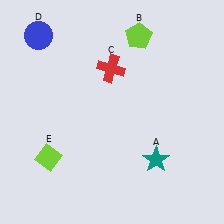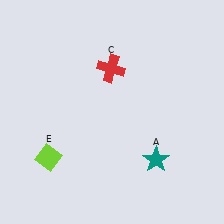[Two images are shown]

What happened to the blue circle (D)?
The blue circle (D) was removed in Image 2. It was in the top-left area of Image 1.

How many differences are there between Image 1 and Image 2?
There are 2 differences between the two images.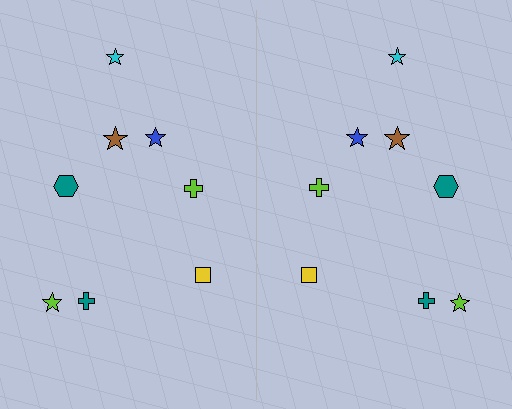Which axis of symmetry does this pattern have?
The pattern has a vertical axis of symmetry running through the center of the image.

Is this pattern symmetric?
Yes, this pattern has bilateral (reflection) symmetry.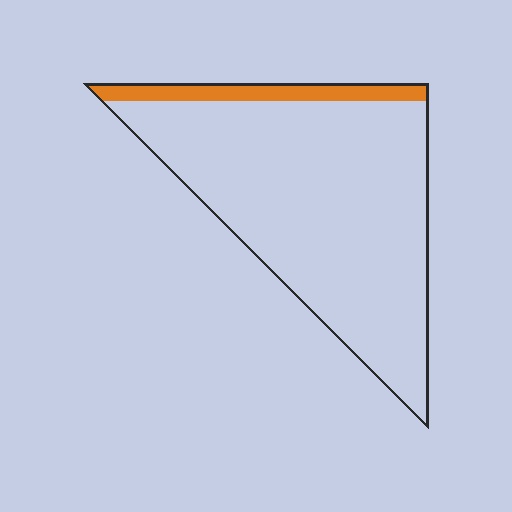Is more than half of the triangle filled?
No.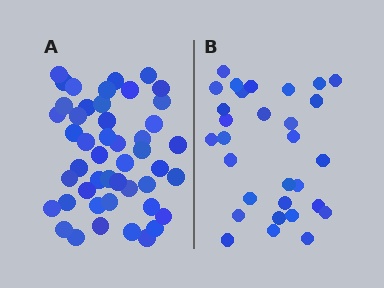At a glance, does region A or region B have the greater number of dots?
Region A (the left region) has more dots.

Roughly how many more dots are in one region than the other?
Region A has approximately 15 more dots than region B.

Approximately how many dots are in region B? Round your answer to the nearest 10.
About 30 dots.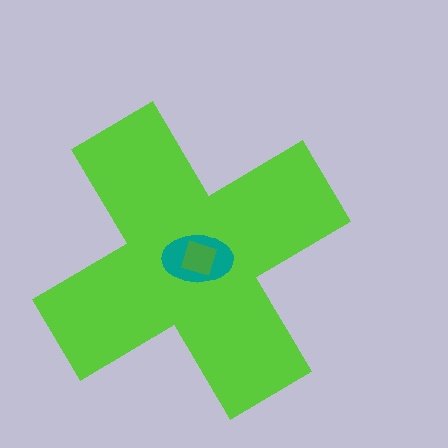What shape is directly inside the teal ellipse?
The green square.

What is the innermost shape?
The green square.